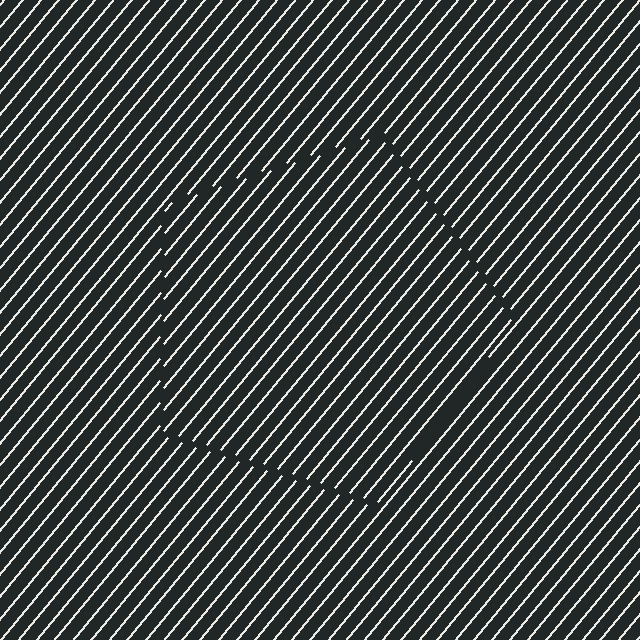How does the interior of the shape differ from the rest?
The interior of the shape contains the same grating, shifted by half a period — the contour is defined by the phase discontinuity where line-ends from the inner and outer gratings abut.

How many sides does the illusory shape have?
5 sides — the line-ends trace a pentagon.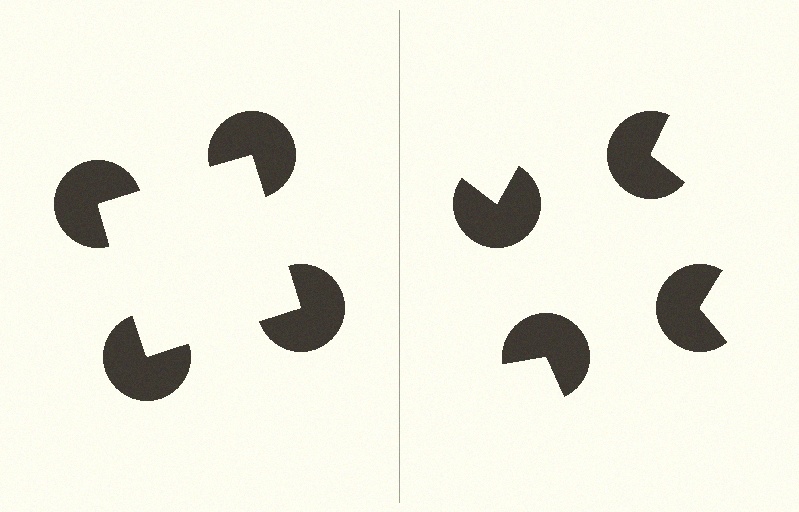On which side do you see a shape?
An illusory square appears on the left side. On the right side the wedge cuts are rotated, so no coherent shape forms.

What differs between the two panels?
The pac-man discs are positioned identically on both sides; only the wedge orientations differ. On the left they align to a square; on the right they are misaligned.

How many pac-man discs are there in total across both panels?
8 — 4 on each side.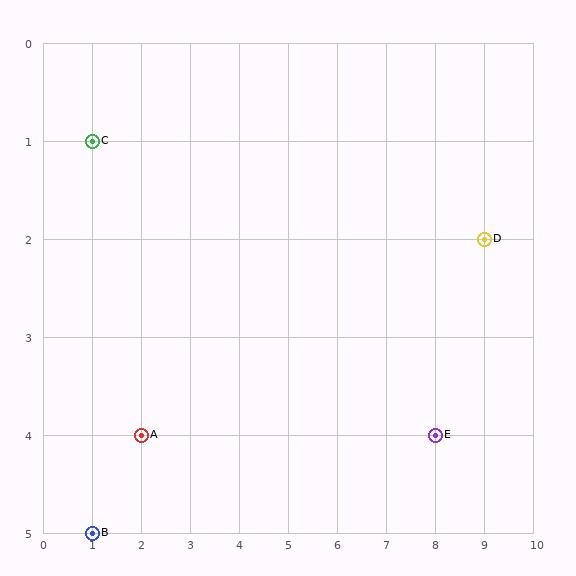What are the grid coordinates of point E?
Point E is at grid coordinates (8, 4).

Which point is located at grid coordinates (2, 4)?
Point A is at (2, 4).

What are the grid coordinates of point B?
Point B is at grid coordinates (1, 5).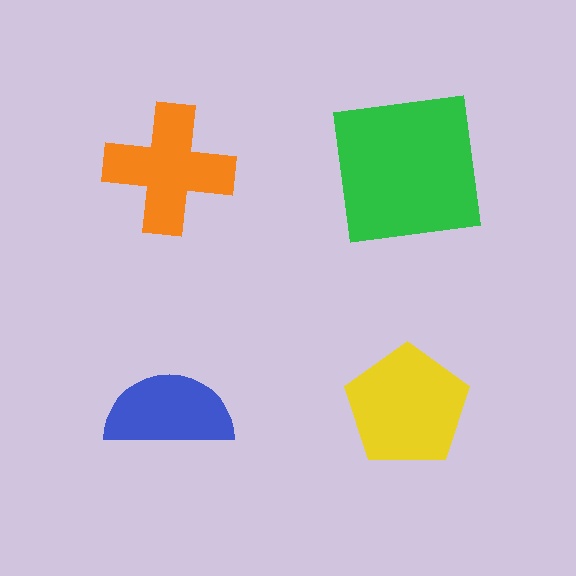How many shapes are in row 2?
2 shapes.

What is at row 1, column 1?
An orange cross.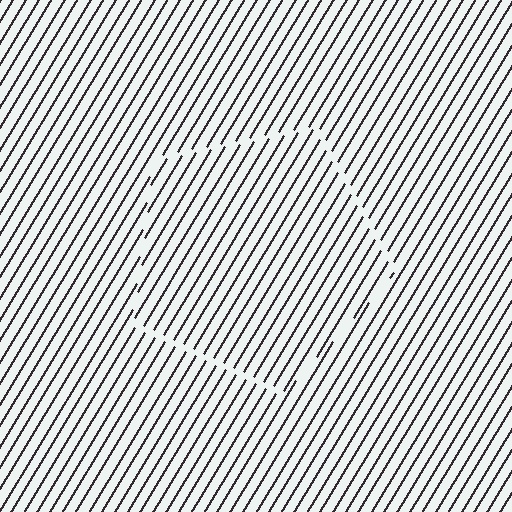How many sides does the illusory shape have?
5 sides — the line-ends trace a pentagon.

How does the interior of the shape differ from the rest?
The interior of the shape contains the same grating, shifted by half a period — the contour is defined by the phase discontinuity where line-ends from the inner and outer gratings abut.